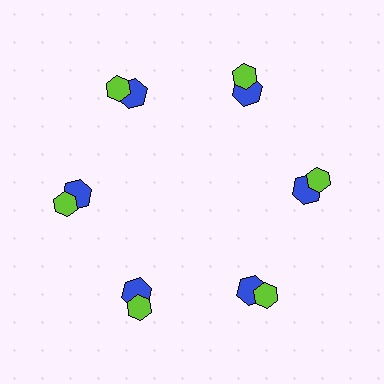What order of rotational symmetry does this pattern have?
This pattern has 6-fold rotational symmetry.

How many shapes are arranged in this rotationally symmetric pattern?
There are 12 shapes, arranged in 6 groups of 2.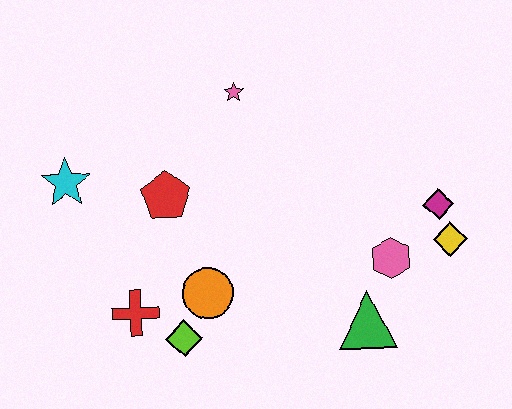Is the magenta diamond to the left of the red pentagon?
No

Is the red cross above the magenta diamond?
No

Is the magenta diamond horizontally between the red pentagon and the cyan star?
No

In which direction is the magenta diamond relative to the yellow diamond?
The magenta diamond is above the yellow diamond.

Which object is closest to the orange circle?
The lime diamond is closest to the orange circle.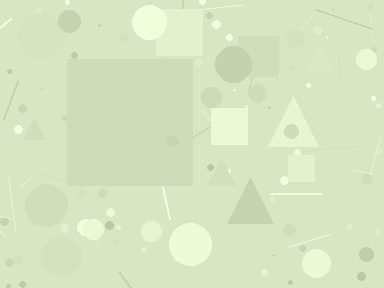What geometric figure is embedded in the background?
A square is embedded in the background.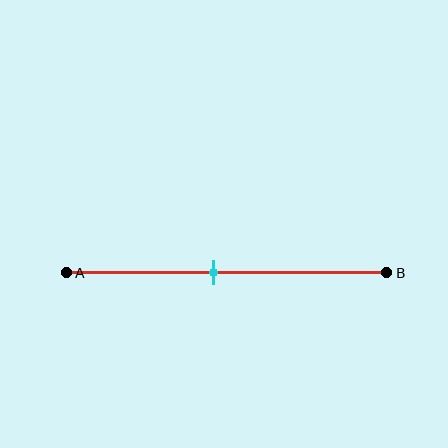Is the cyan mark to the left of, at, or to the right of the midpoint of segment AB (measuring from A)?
The cyan mark is to the left of the midpoint of segment AB.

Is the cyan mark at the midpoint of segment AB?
No, the mark is at about 45% from A, not at the 50% midpoint.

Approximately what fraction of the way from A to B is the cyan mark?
The cyan mark is approximately 45% of the way from A to B.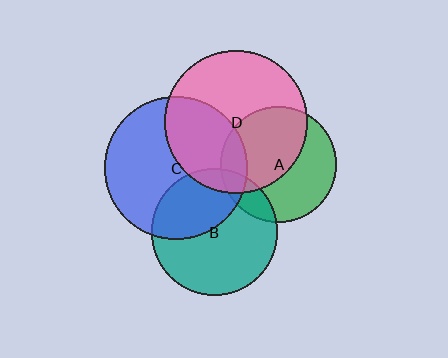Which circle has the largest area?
Circle D (pink).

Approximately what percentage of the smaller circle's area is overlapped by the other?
Approximately 40%.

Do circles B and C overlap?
Yes.